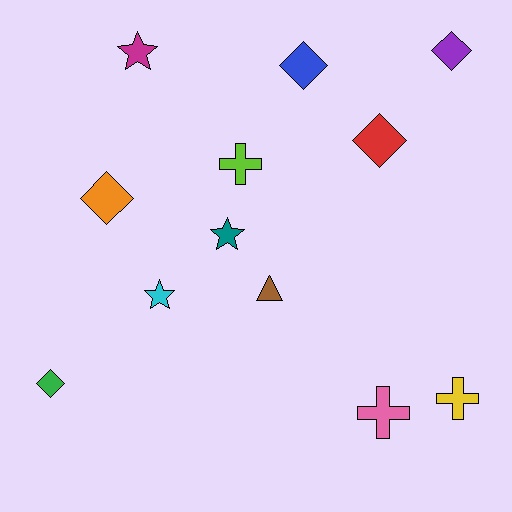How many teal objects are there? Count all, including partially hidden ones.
There is 1 teal object.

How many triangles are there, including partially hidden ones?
There is 1 triangle.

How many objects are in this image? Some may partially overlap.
There are 12 objects.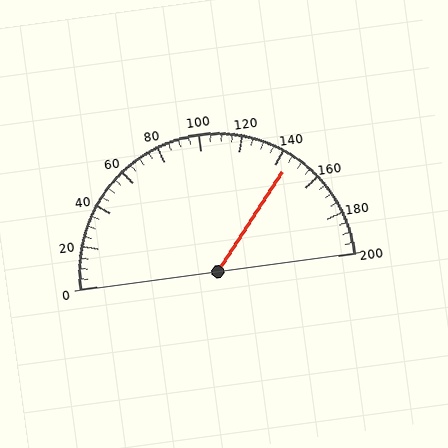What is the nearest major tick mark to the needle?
The nearest major tick mark is 140.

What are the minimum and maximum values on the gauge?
The gauge ranges from 0 to 200.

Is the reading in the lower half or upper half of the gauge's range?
The reading is in the upper half of the range (0 to 200).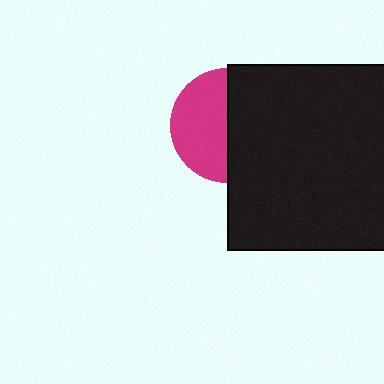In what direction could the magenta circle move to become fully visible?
The magenta circle could move left. That would shift it out from behind the black rectangle entirely.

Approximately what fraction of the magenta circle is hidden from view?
Roughly 50% of the magenta circle is hidden behind the black rectangle.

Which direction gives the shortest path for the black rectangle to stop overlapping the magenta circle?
Moving right gives the shortest separation.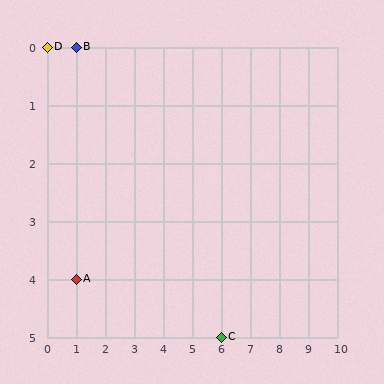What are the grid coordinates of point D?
Point D is at grid coordinates (0, 0).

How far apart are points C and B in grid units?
Points C and B are 5 columns and 5 rows apart (about 7.1 grid units diagonally).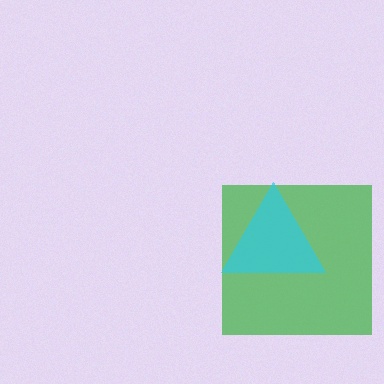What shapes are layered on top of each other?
The layered shapes are: a green square, a cyan triangle.